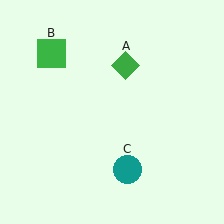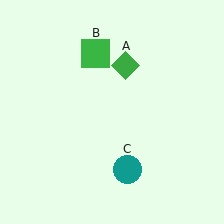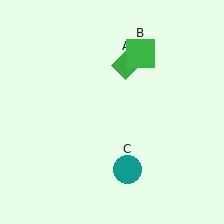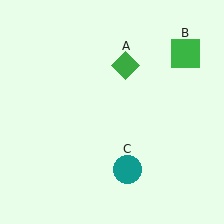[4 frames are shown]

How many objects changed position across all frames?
1 object changed position: green square (object B).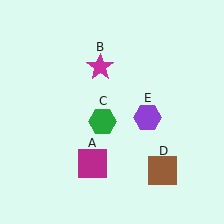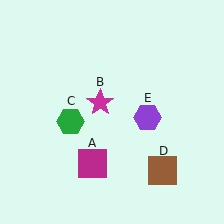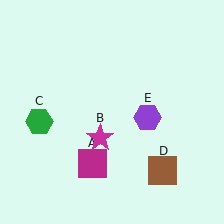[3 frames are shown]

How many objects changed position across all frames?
2 objects changed position: magenta star (object B), green hexagon (object C).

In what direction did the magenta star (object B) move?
The magenta star (object B) moved down.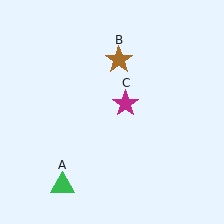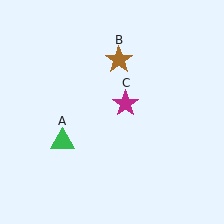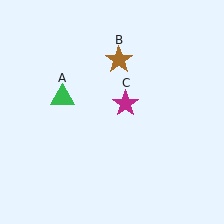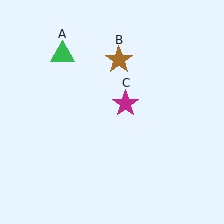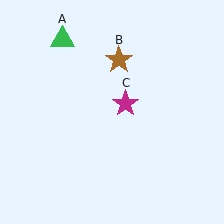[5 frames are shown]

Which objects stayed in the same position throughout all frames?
Brown star (object B) and magenta star (object C) remained stationary.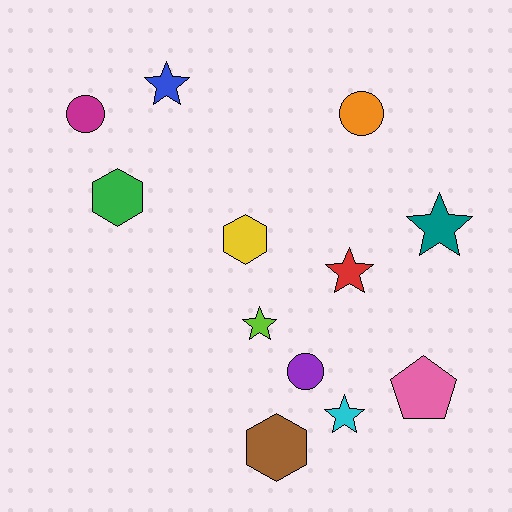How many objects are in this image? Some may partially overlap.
There are 12 objects.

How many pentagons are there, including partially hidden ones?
There is 1 pentagon.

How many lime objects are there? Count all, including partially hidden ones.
There is 1 lime object.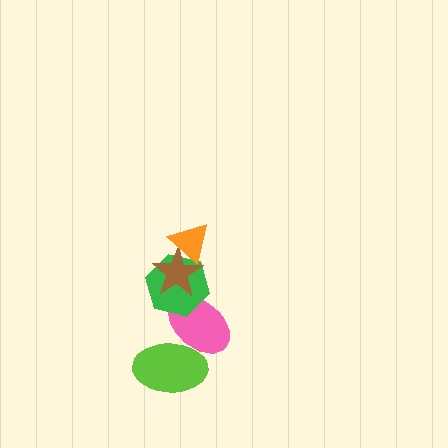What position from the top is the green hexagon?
The green hexagon is 3rd from the top.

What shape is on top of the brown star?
The orange triangle is on top of the brown star.